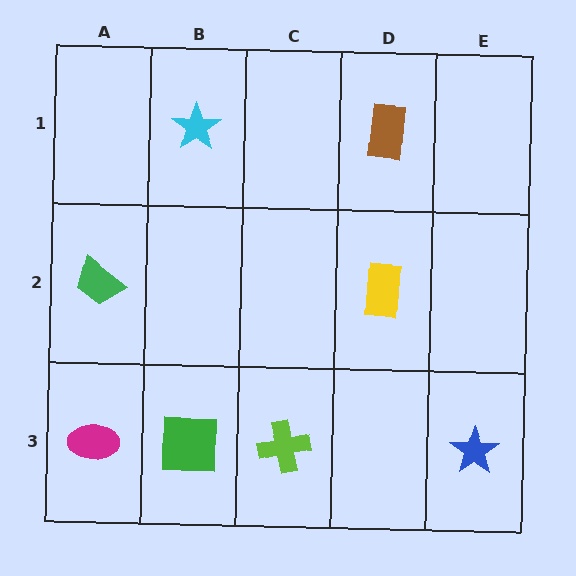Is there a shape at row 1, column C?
No, that cell is empty.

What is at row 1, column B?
A cyan star.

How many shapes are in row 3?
4 shapes.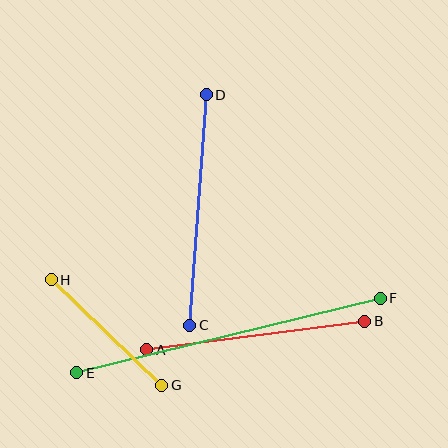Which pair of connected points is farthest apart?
Points E and F are farthest apart.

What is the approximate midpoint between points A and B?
The midpoint is at approximately (256, 336) pixels.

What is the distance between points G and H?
The distance is approximately 153 pixels.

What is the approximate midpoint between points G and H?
The midpoint is at approximately (106, 332) pixels.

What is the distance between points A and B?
The distance is approximately 219 pixels.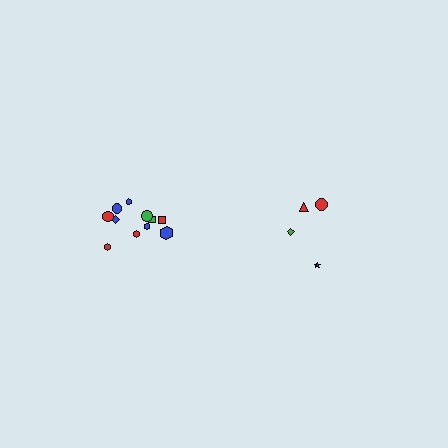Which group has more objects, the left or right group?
The left group.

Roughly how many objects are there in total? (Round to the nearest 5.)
Roughly 15 objects in total.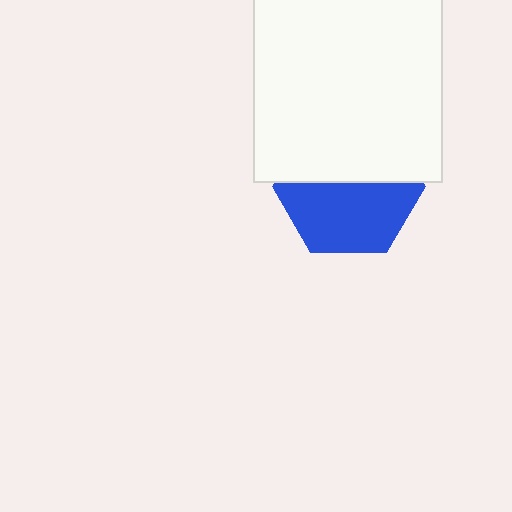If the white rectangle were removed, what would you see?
You would see the complete blue hexagon.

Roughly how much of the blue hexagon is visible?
About half of it is visible (roughly 53%).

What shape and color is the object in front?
The object in front is a white rectangle.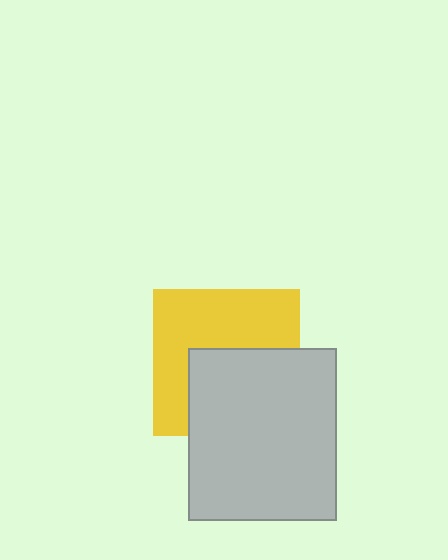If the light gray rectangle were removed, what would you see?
You would see the complete yellow square.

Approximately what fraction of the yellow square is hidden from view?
Roughly 46% of the yellow square is hidden behind the light gray rectangle.